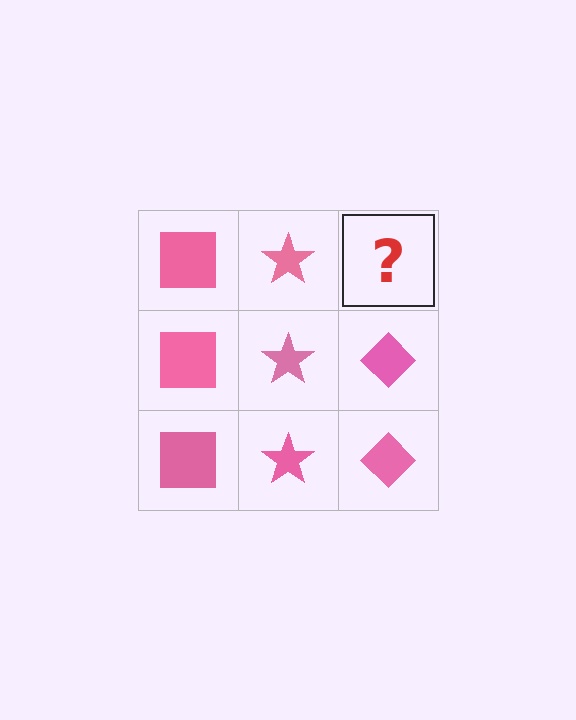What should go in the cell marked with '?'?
The missing cell should contain a pink diamond.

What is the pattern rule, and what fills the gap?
The rule is that each column has a consistent shape. The gap should be filled with a pink diamond.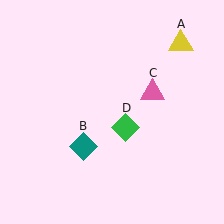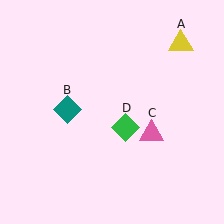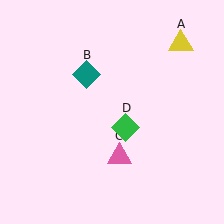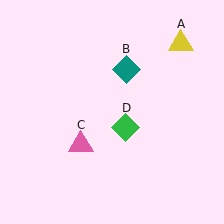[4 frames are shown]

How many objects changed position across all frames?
2 objects changed position: teal diamond (object B), pink triangle (object C).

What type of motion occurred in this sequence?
The teal diamond (object B), pink triangle (object C) rotated clockwise around the center of the scene.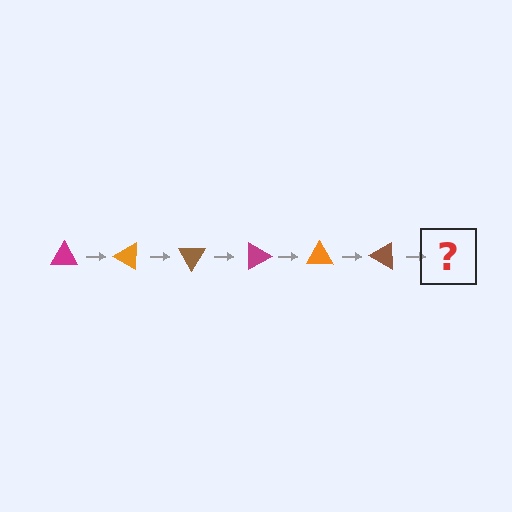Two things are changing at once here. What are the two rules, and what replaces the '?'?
The two rules are that it rotates 30 degrees each step and the color cycles through magenta, orange, and brown. The '?' should be a magenta triangle, rotated 180 degrees from the start.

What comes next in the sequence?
The next element should be a magenta triangle, rotated 180 degrees from the start.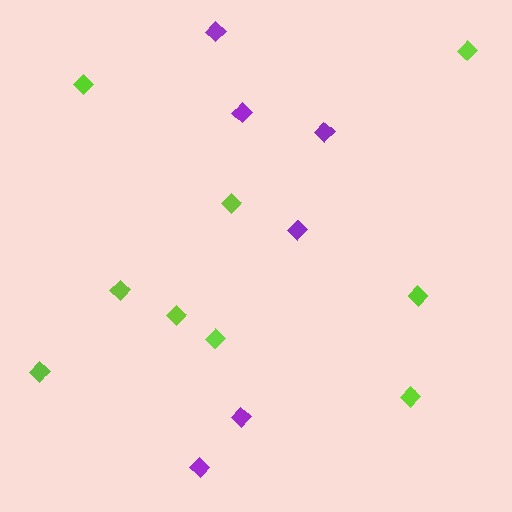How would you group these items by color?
There are 2 groups: one group of lime diamonds (9) and one group of purple diamonds (6).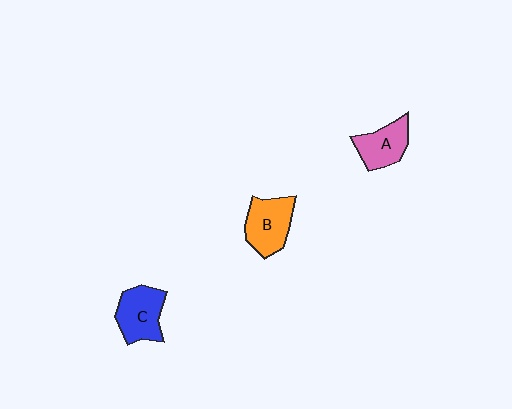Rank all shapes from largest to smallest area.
From largest to smallest: B (orange), C (blue), A (pink).